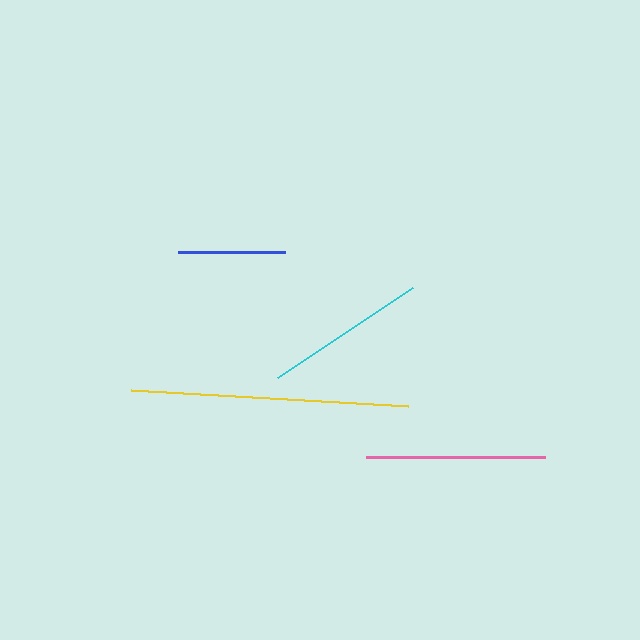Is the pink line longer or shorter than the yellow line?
The yellow line is longer than the pink line.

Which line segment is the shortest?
The blue line is the shortest at approximately 107 pixels.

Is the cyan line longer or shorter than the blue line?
The cyan line is longer than the blue line.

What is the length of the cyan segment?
The cyan segment is approximately 162 pixels long.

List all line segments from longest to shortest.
From longest to shortest: yellow, pink, cyan, blue.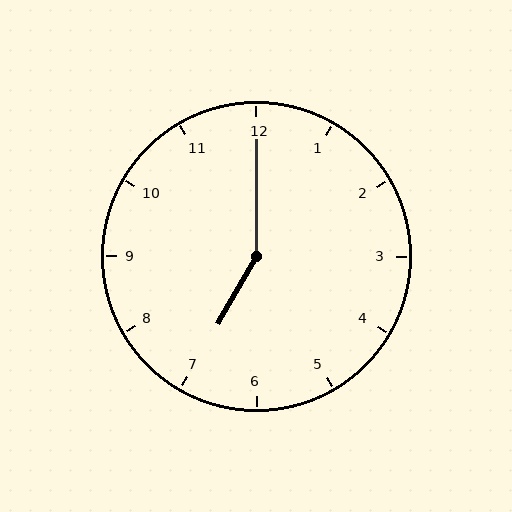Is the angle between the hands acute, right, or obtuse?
It is obtuse.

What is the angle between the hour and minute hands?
Approximately 150 degrees.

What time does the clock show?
7:00.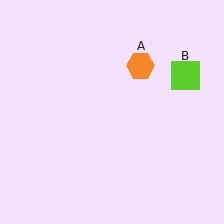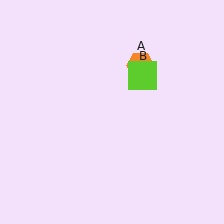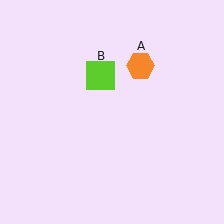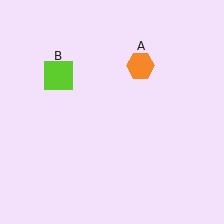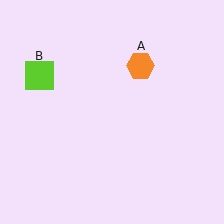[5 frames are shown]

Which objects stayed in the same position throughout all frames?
Orange hexagon (object A) remained stationary.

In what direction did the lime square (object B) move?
The lime square (object B) moved left.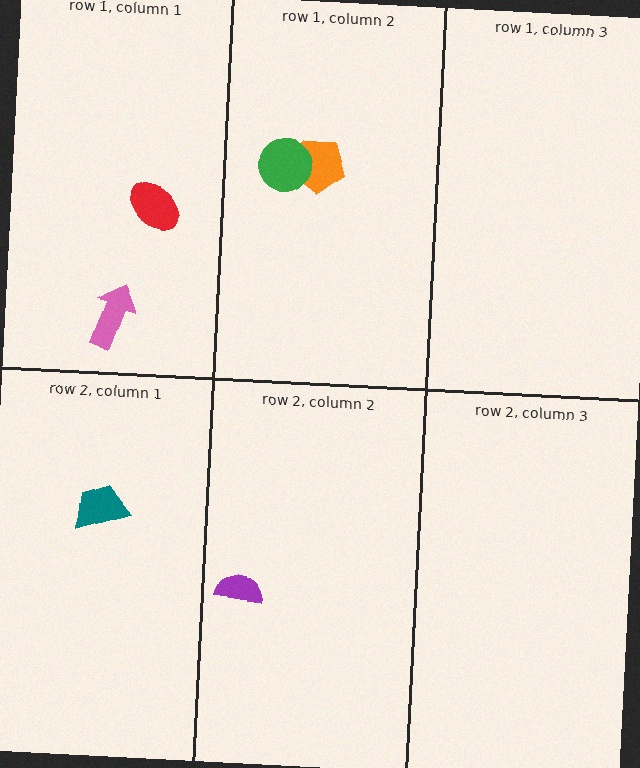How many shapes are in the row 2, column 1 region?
1.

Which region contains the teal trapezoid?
The row 2, column 1 region.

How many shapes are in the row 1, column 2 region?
2.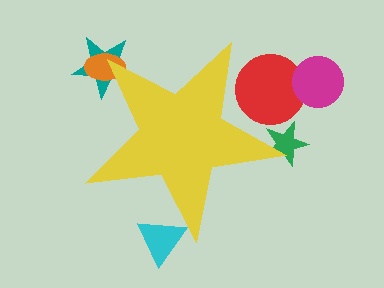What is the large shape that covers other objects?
A yellow star.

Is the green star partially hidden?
Yes, the green star is partially hidden behind the yellow star.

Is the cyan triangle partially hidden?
Yes, the cyan triangle is partially hidden behind the yellow star.